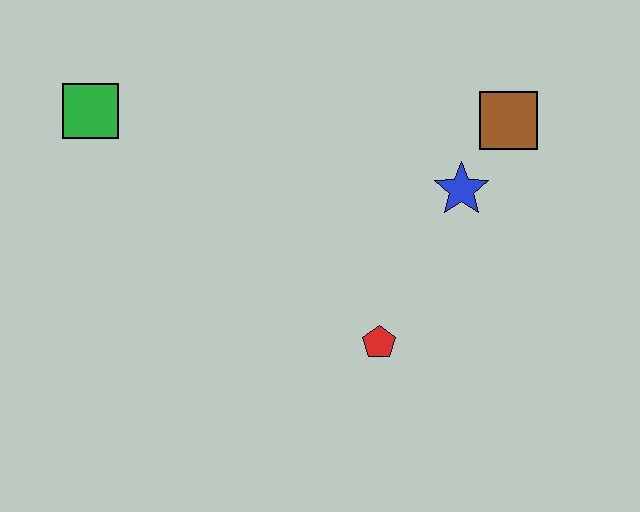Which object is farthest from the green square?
The brown square is farthest from the green square.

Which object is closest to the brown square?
The blue star is closest to the brown square.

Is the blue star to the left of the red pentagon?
No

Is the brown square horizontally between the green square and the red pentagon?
No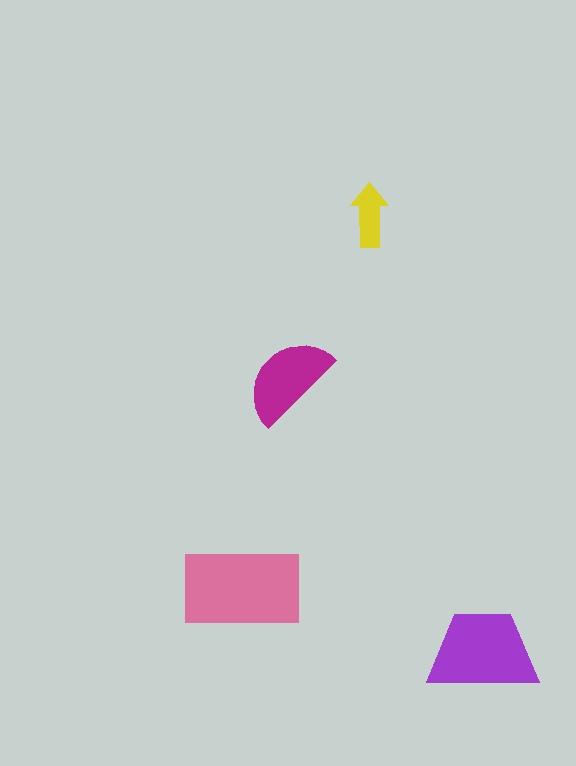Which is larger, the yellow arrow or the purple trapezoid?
The purple trapezoid.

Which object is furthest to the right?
The purple trapezoid is rightmost.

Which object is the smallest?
The yellow arrow.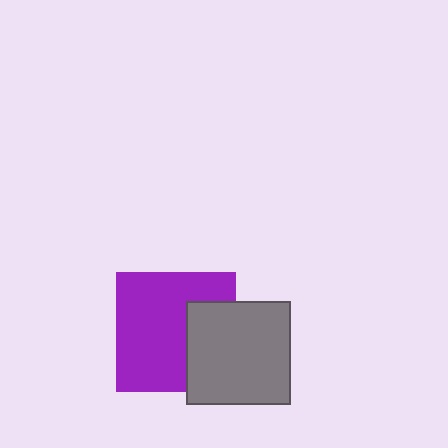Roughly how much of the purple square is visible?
Most of it is visible (roughly 69%).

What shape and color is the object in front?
The object in front is a gray square.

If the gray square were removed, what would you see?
You would see the complete purple square.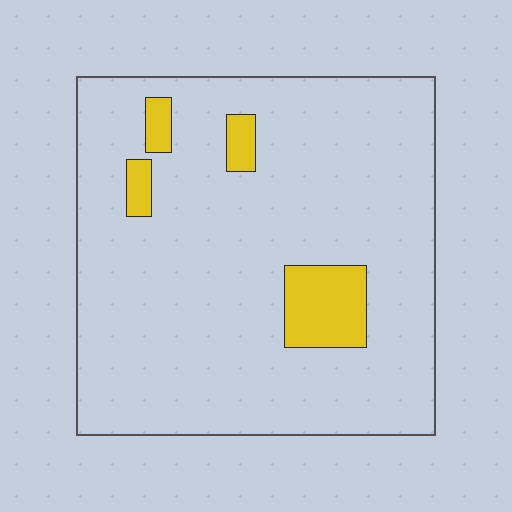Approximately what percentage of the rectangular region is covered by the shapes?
Approximately 10%.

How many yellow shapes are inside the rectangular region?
4.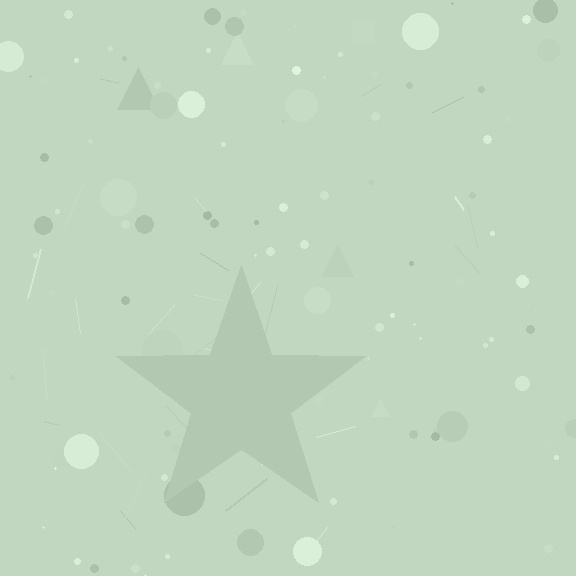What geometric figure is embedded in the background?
A star is embedded in the background.